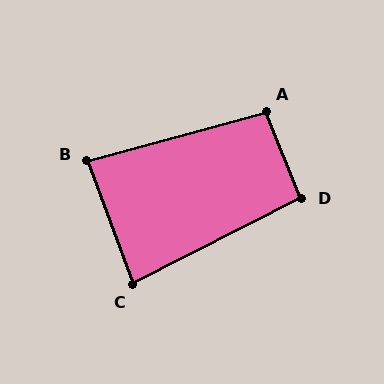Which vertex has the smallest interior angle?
C, at approximately 83 degrees.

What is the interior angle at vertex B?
Approximately 85 degrees (approximately right).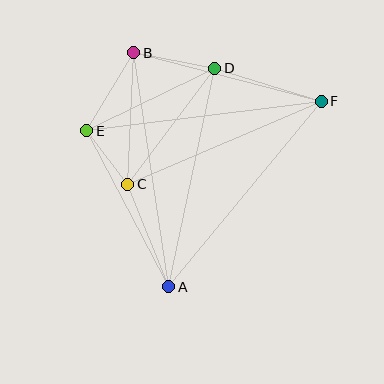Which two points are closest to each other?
Points C and E are closest to each other.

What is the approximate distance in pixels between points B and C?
The distance between B and C is approximately 132 pixels.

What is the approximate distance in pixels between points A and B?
The distance between A and B is approximately 237 pixels.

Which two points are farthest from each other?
Points A and F are farthest from each other.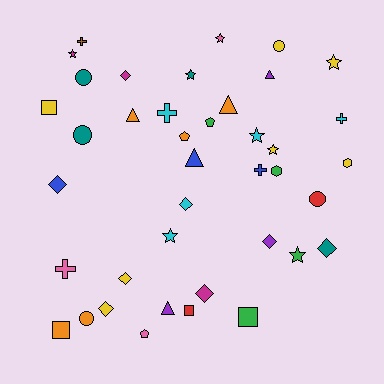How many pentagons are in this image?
There are 3 pentagons.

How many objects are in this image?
There are 40 objects.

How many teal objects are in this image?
There are 4 teal objects.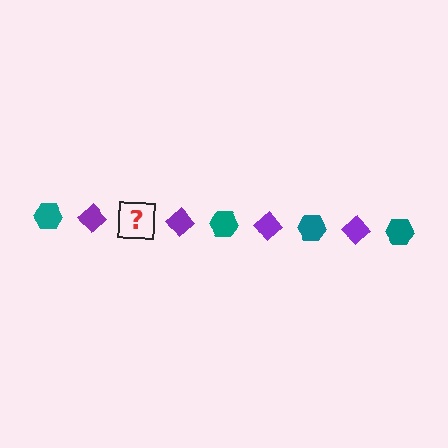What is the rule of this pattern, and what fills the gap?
The rule is that the pattern alternates between teal hexagon and purple diamond. The gap should be filled with a teal hexagon.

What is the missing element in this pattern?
The missing element is a teal hexagon.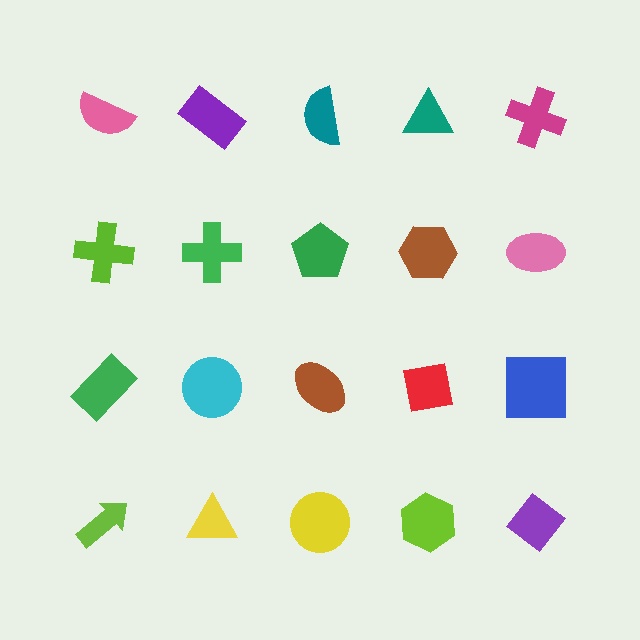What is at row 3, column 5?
A blue square.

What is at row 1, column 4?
A teal triangle.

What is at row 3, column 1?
A green rectangle.